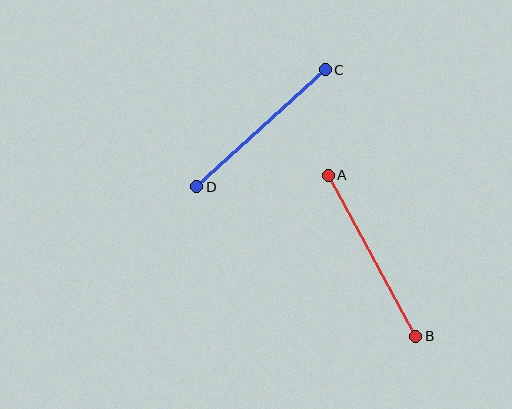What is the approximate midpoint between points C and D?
The midpoint is at approximately (261, 128) pixels.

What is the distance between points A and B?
The distance is approximately 183 pixels.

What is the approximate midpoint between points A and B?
The midpoint is at approximately (372, 256) pixels.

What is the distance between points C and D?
The distance is approximately 174 pixels.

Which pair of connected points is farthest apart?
Points A and B are farthest apart.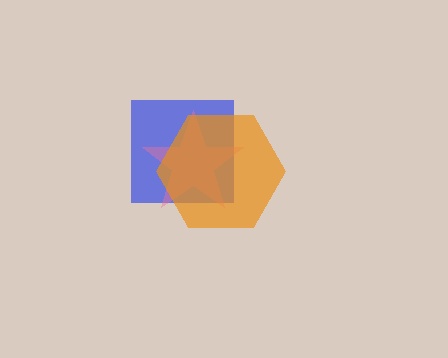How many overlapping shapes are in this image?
There are 3 overlapping shapes in the image.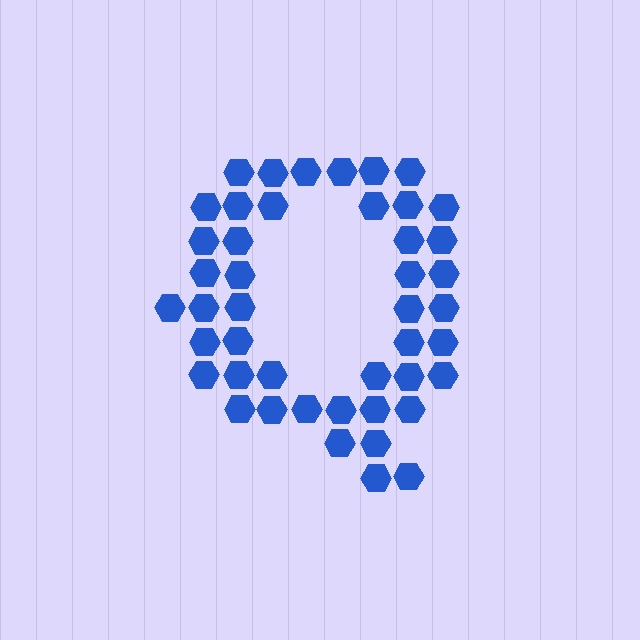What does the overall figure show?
The overall figure shows the letter Q.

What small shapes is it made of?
It is made of small hexagons.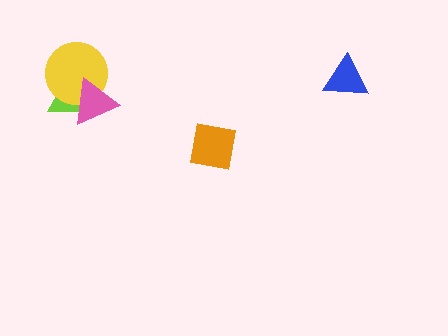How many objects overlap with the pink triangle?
2 objects overlap with the pink triangle.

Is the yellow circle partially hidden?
Yes, it is partially covered by another shape.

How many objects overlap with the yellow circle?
2 objects overlap with the yellow circle.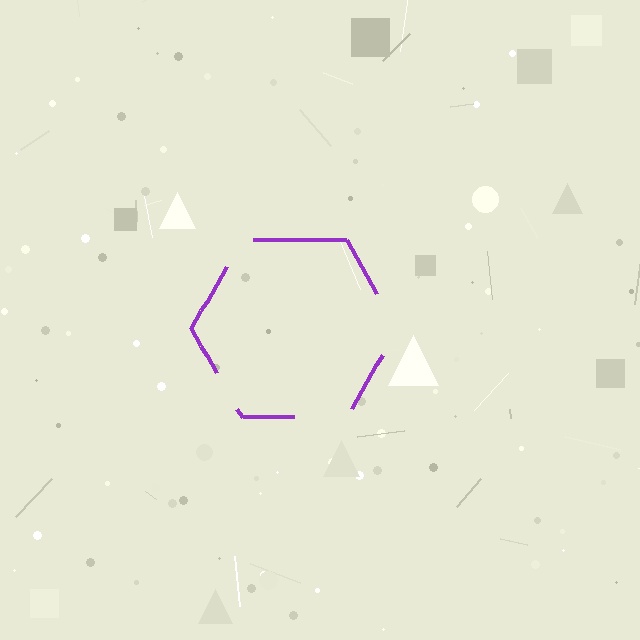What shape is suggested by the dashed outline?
The dashed outline suggests a hexagon.